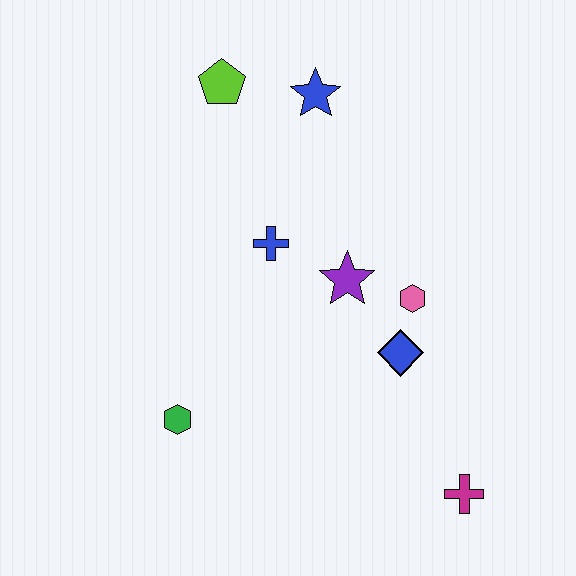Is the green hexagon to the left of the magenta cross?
Yes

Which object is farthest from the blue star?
The magenta cross is farthest from the blue star.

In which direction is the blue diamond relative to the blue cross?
The blue diamond is to the right of the blue cross.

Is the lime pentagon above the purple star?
Yes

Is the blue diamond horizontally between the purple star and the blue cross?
No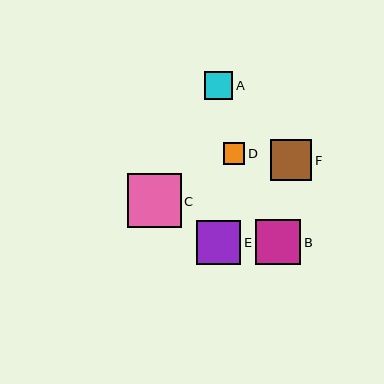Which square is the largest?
Square C is the largest with a size of approximately 54 pixels.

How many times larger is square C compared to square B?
Square C is approximately 1.2 times the size of square B.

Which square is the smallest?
Square D is the smallest with a size of approximately 22 pixels.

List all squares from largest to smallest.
From largest to smallest: C, B, E, F, A, D.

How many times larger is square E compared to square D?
Square E is approximately 2.0 times the size of square D.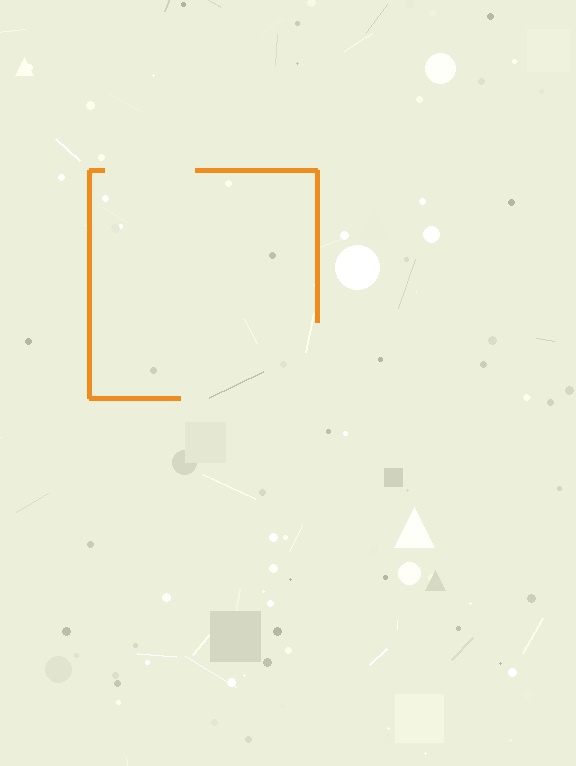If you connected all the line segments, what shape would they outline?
They would outline a square.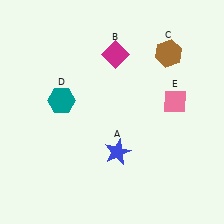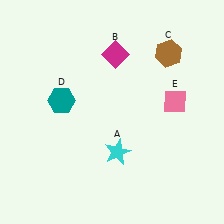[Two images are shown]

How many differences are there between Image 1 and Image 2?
There is 1 difference between the two images.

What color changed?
The star (A) changed from blue in Image 1 to cyan in Image 2.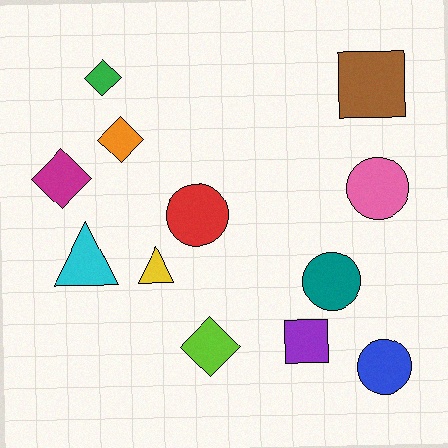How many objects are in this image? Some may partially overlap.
There are 12 objects.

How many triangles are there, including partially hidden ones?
There are 2 triangles.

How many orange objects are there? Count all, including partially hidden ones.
There is 1 orange object.